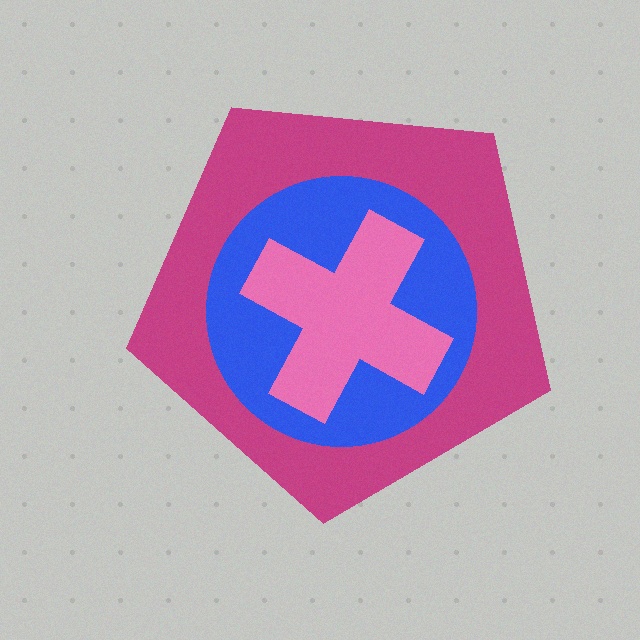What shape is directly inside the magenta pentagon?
The blue circle.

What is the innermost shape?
The pink cross.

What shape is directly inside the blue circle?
The pink cross.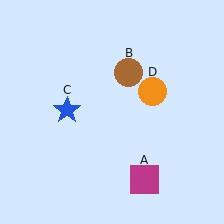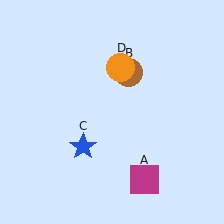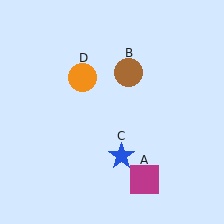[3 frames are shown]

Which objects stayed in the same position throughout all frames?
Magenta square (object A) and brown circle (object B) remained stationary.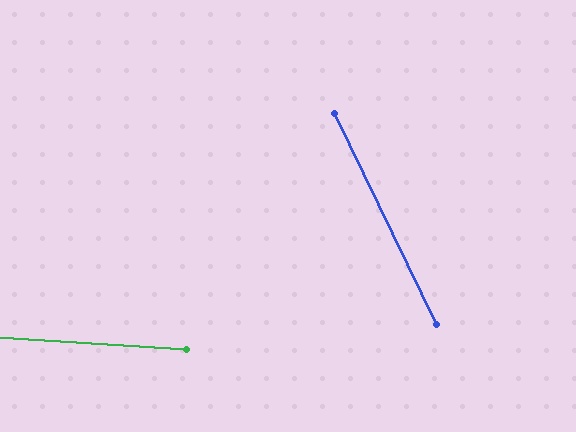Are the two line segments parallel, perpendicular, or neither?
Neither parallel nor perpendicular — they differ by about 60°.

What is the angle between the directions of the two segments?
Approximately 60 degrees.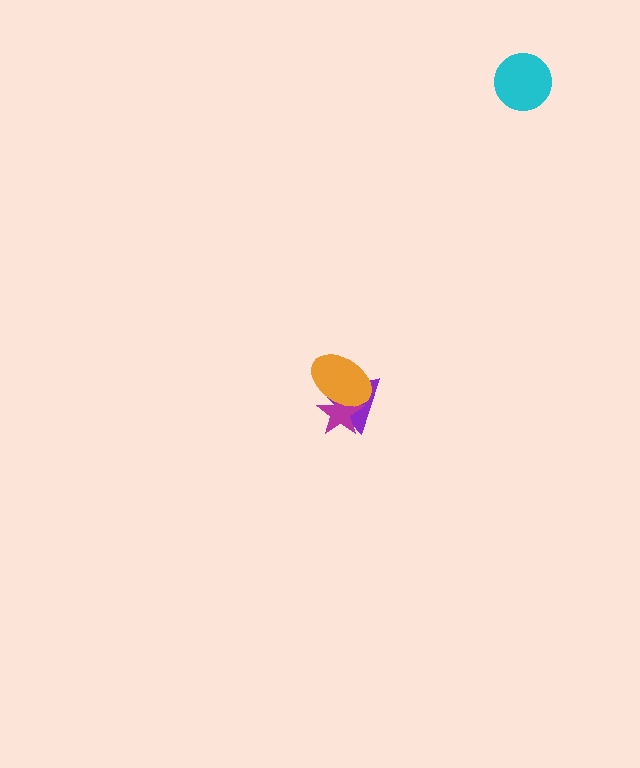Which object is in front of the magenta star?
The orange ellipse is in front of the magenta star.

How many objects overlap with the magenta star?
2 objects overlap with the magenta star.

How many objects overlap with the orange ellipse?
2 objects overlap with the orange ellipse.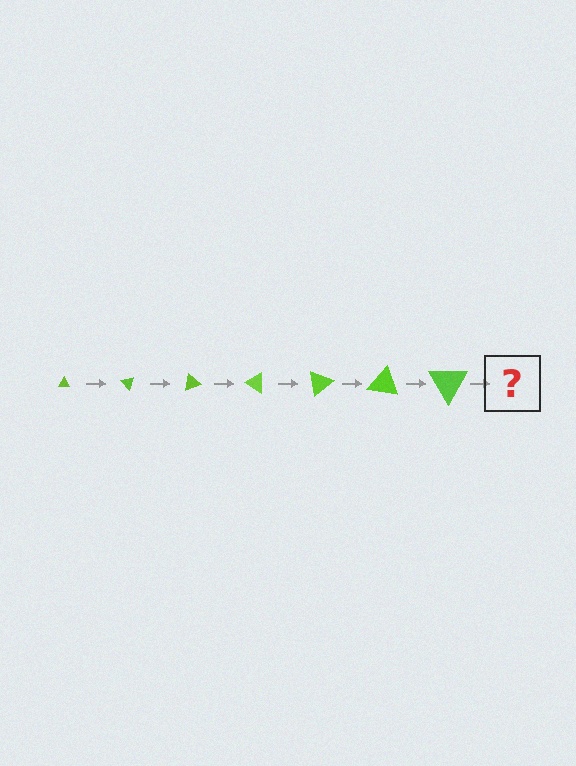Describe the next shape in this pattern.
It should be a triangle, larger than the previous one and rotated 350 degrees from the start.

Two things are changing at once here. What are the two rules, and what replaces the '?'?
The two rules are that the triangle grows larger each step and it rotates 50 degrees each step. The '?' should be a triangle, larger than the previous one and rotated 350 degrees from the start.